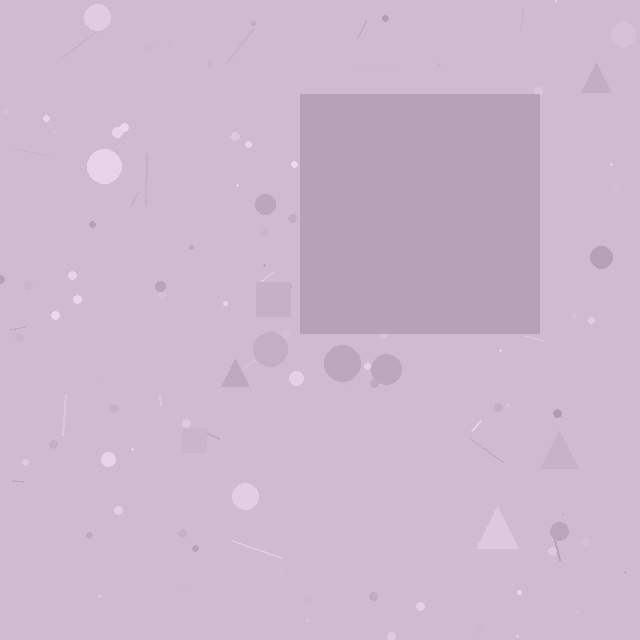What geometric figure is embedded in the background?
A square is embedded in the background.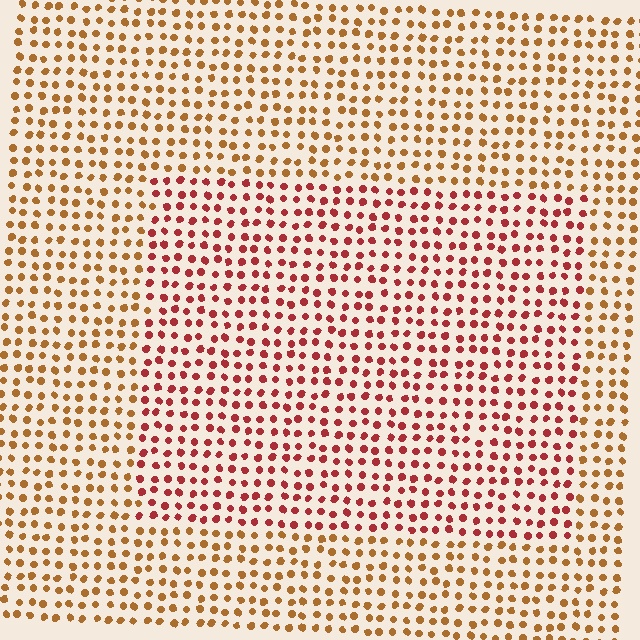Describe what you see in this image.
The image is filled with small brown elements in a uniform arrangement. A rectangle-shaped region is visible where the elements are tinted to a slightly different hue, forming a subtle color boundary.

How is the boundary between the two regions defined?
The boundary is defined purely by a slight shift in hue (about 36 degrees). Spacing, size, and orientation are identical on both sides.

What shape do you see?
I see a rectangle.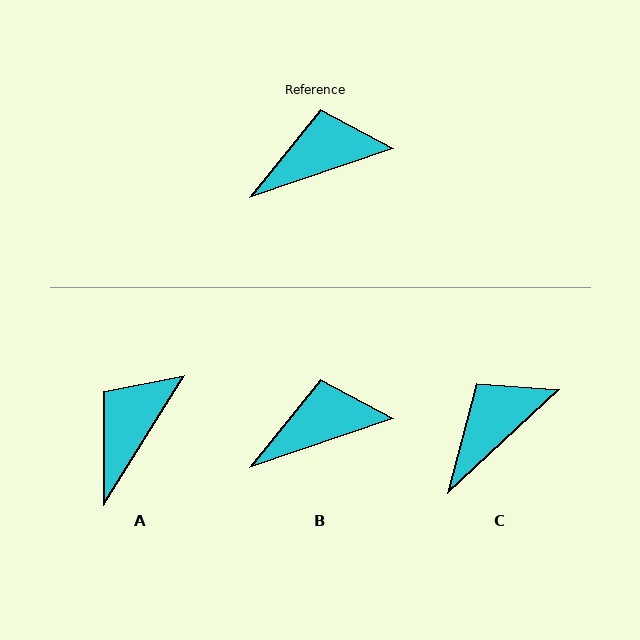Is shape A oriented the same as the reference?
No, it is off by about 39 degrees.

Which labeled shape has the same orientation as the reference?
B.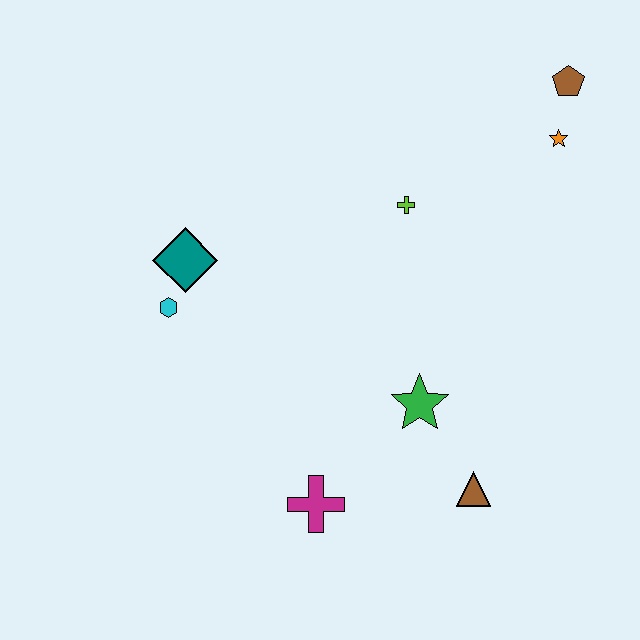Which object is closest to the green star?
The brown triangle is closest to the green star.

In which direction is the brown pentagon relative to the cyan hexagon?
The brown pentagon is to the right of the cyan hexagon.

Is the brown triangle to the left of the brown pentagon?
Yes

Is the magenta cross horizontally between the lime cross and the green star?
No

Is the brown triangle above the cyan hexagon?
No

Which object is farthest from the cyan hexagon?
The brown pentagon is farthest from the cyan hexagon.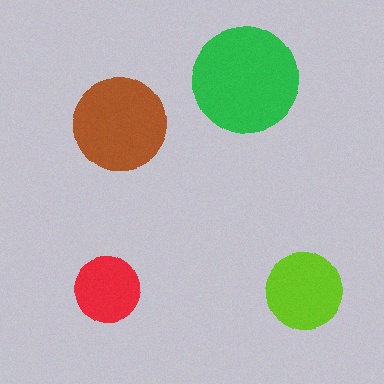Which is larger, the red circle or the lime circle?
The lime one.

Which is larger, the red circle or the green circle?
The green one.